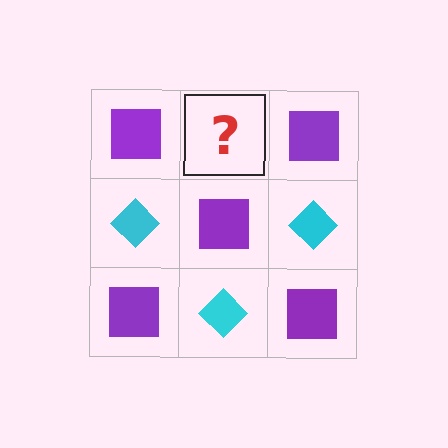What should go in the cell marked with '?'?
The missing cell should contain a cyan diamond.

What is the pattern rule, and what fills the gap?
The rule is that it alternates purple square and cyan diamond in a checkerboard pattern. The gap should be filled with a cyan diamond.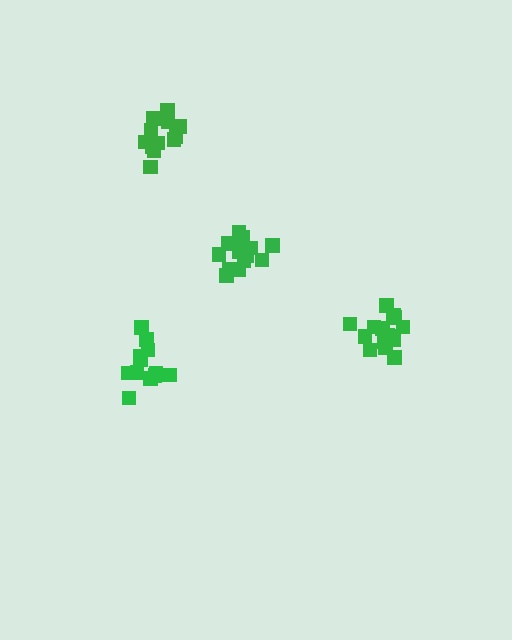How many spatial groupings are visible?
There are 4 spatial groupings.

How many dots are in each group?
Group 1: 12 dots, Group 2: 12 dots, Group 3: 15 dots, Group 4: 16 dots (55 total).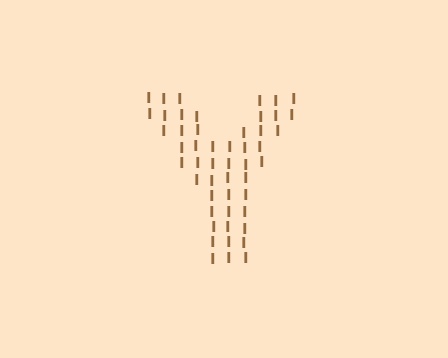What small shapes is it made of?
It is made of small letter I's.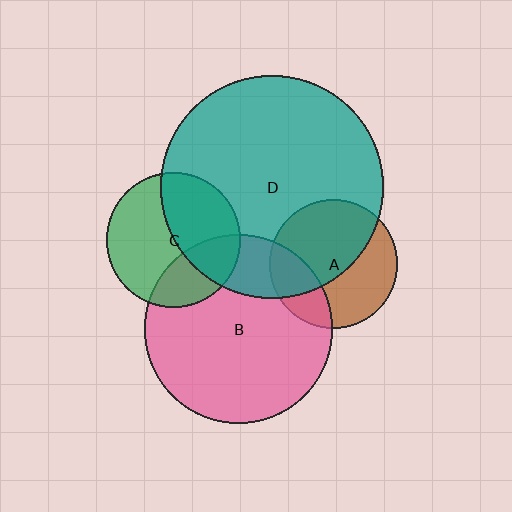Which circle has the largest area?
Circle D (teal).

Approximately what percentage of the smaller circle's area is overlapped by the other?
Approximately 45%.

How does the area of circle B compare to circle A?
Approximately 2.1 times.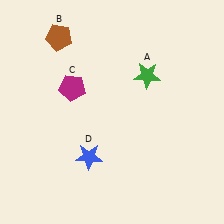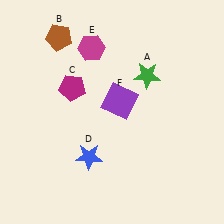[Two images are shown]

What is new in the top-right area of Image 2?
A purple square (F) was added in the top-right area of Image 2.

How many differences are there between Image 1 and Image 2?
There are 2 differences between the two images.